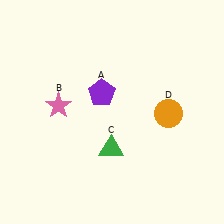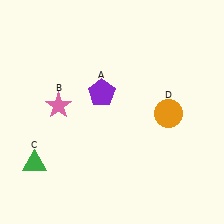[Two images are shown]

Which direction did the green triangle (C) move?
The green triangle (C) moved left.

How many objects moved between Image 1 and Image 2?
1 object moved between the two images.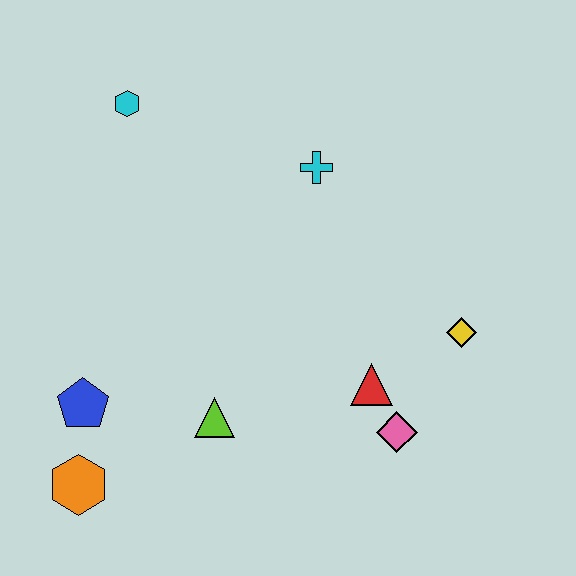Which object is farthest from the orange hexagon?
The yellow diamond is farthest from the orange hexagon.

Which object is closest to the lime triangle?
The blue pentagon is closest to the lime triangle.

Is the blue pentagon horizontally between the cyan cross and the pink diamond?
No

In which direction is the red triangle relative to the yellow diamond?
The red triangle is to the left of the yellow diamond.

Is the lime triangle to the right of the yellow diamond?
No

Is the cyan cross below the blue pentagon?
No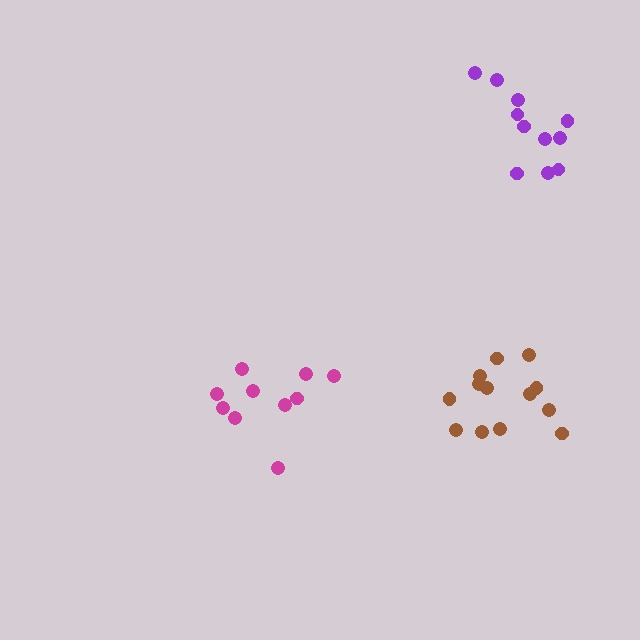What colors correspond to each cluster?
The clusters are colored: magenta, brown, purple.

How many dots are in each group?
Group 1: 10 dots, Group 2: 13 dots, Group 3: 11 dots (34 total).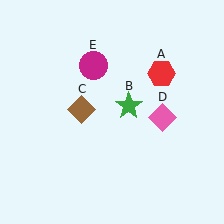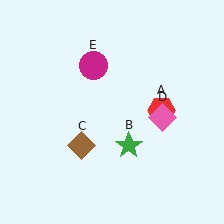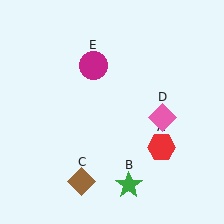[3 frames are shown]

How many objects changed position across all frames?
3 objects changed position: red hexagon (object A), green star (object B), brown diamond (object C).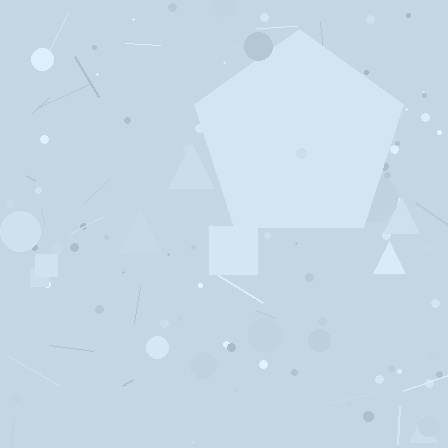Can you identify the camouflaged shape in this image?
The camouflaged shape is a pentagon.